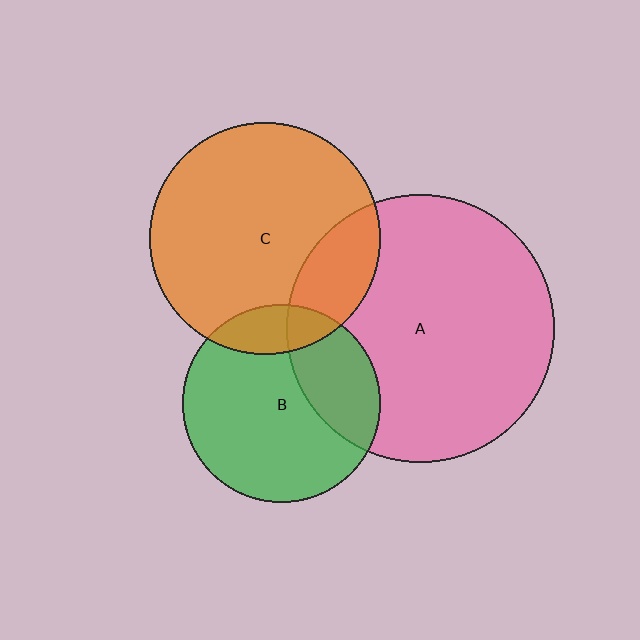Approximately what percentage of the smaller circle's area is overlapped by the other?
Approximately 30%.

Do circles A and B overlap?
Yes.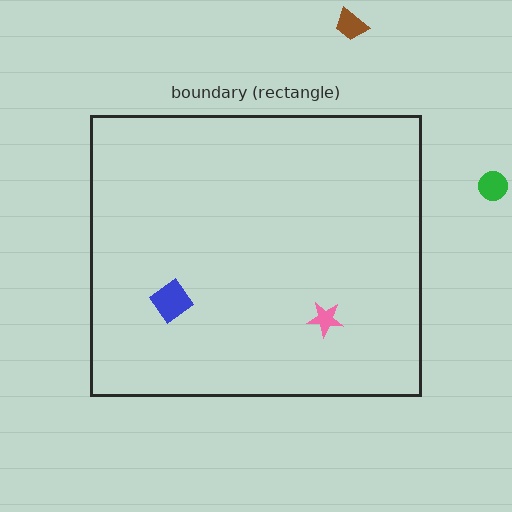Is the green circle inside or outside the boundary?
Outside.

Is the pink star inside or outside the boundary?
Inside.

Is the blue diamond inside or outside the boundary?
Inside.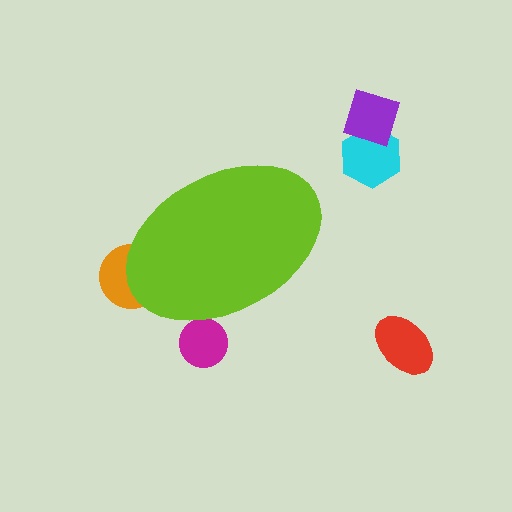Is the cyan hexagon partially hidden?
No, the cyan hexagon is fully visible.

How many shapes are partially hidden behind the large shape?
2 shapes are partially hidden.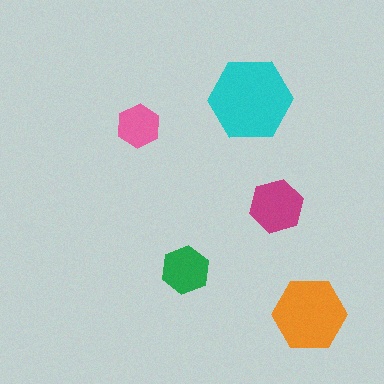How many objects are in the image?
There are 5 objects in the image.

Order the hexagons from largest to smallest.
the cyan one, the orange one, the magenta one, the green one, the pink one.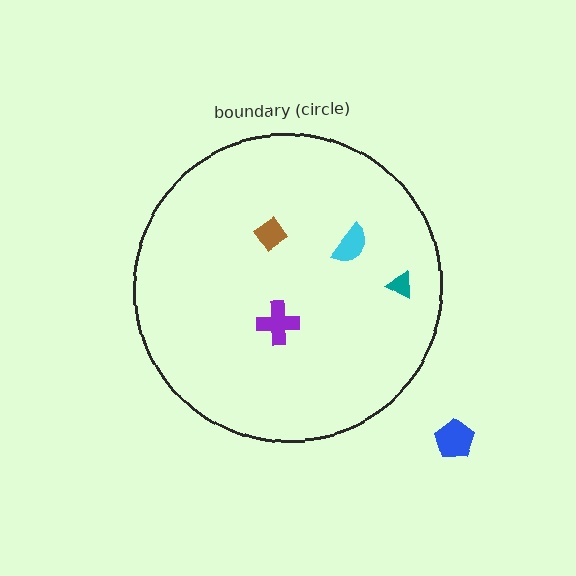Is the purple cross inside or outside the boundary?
Inside.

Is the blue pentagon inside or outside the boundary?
Outside.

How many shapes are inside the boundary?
4 inside, 1 outside.